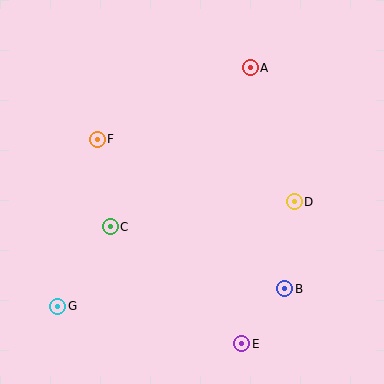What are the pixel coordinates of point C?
Point C is at (110, 227).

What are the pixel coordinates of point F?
Point F is at (97, 139).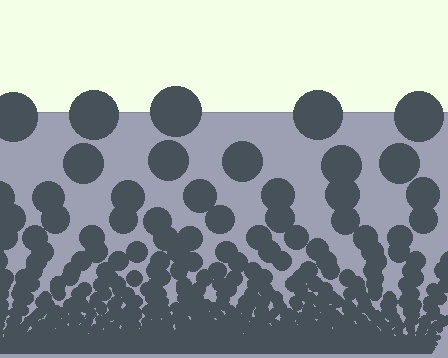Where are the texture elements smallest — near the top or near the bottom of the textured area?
Near the bottom.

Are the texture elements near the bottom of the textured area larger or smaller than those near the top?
Smaller. The gradient is inverted — elements near the bottom are smaller and denser.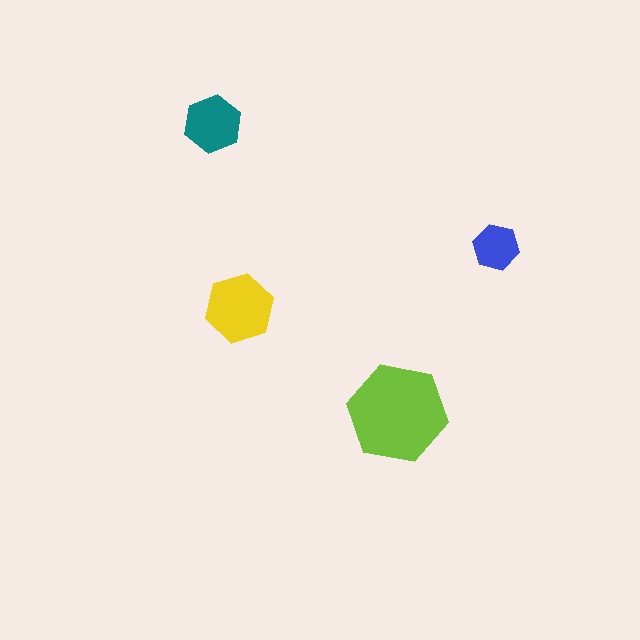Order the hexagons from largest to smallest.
the lime one, the yellow one, the teal one, the blue one.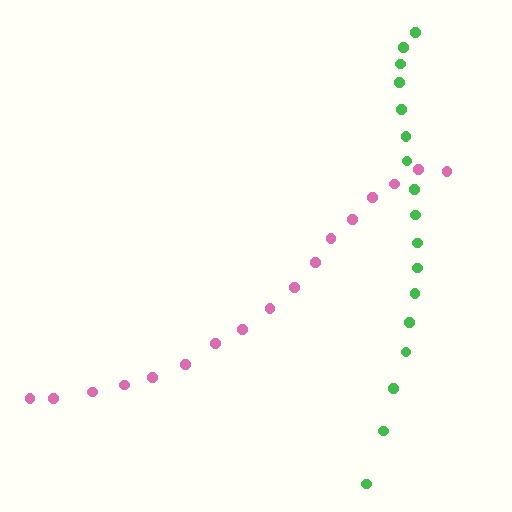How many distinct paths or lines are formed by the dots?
There are 2 distinct paths.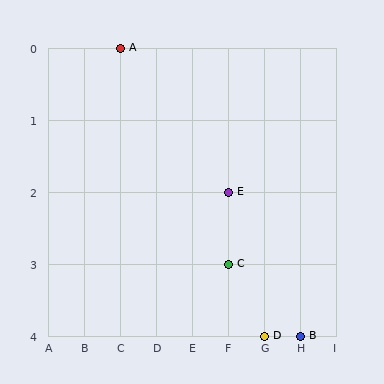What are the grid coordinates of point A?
Point A is at grid coordinates (C, 0).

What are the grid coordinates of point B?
Point B is at grid coordinates (H, 4).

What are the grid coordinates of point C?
Point C is at grid coordinates (F, 3).